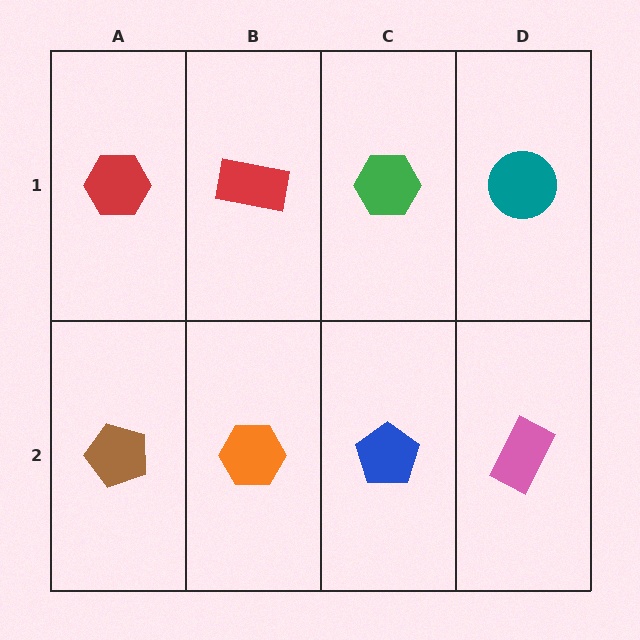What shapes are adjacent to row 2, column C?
A green hexagon (row 1, column C), an orange hexagon (row 2, column B), a pink rectangle (row 2, column D).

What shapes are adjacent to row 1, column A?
A brown pentagon (row 2, column A), a red rectangle (row 1, column B).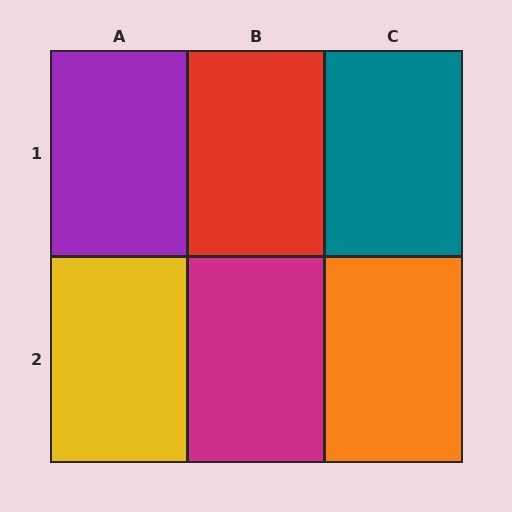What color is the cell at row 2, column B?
Magenta.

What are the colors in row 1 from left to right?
Purple, red, teal.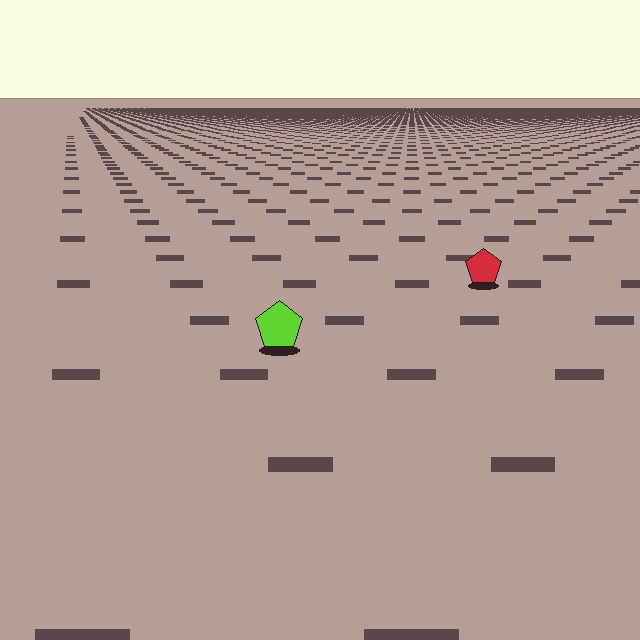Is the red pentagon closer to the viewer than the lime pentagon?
No. The lime pentagon is closer — you can tell from the texture gradient: the ground texture is coarser near it.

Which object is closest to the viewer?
The lime pentagon is closest. The texture marks near it are larger and more spread out.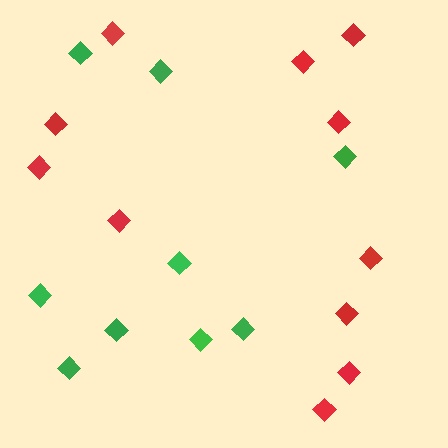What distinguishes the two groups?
There are 2 groups: one group of green diamonds (9) and one group of red diamonds (11).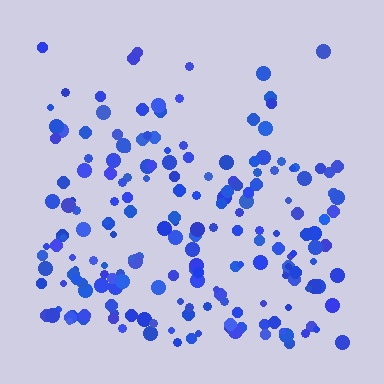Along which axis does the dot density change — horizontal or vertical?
Vertical.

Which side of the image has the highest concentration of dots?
The bottom.